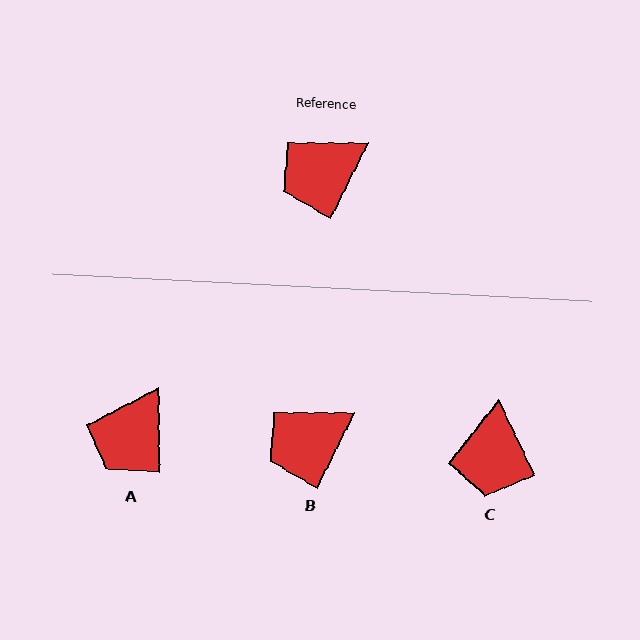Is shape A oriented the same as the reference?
No, it is off by about 27 degrees.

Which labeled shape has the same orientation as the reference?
B.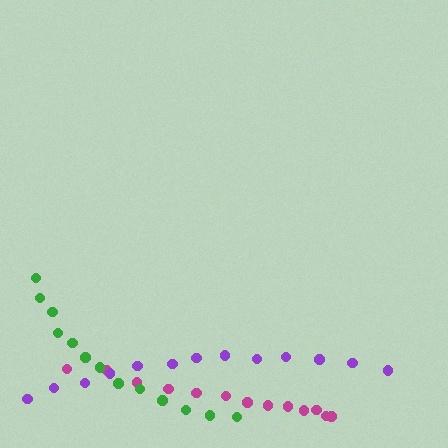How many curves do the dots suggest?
There are 3 distinct paths.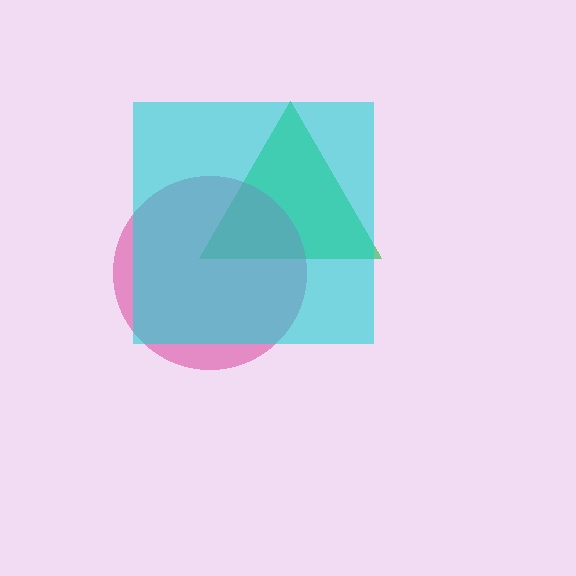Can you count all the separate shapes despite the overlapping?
Yes, there are 3 separate shapes.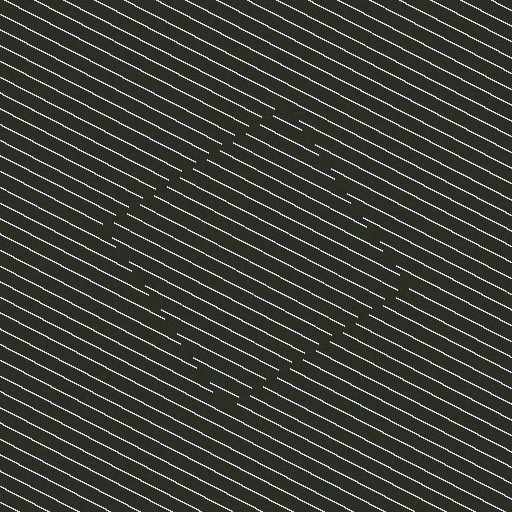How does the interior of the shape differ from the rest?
The interior of the shape contains the same grating, shifted by half a period — the contour is defined by the phase discontinuity where line-ends from the inner and outer gratings abut.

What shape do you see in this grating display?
An illusory square. The interior of the shape contains the same grating, shifted by half a period — the contour is defined by the phase discontinuity where line-ends from the inner and outer gratings abut.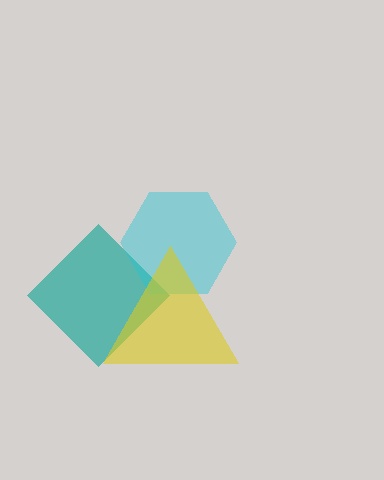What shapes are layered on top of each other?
The layered shapes are: a teal diamond, a cyan hexagon, a yellow triangle.